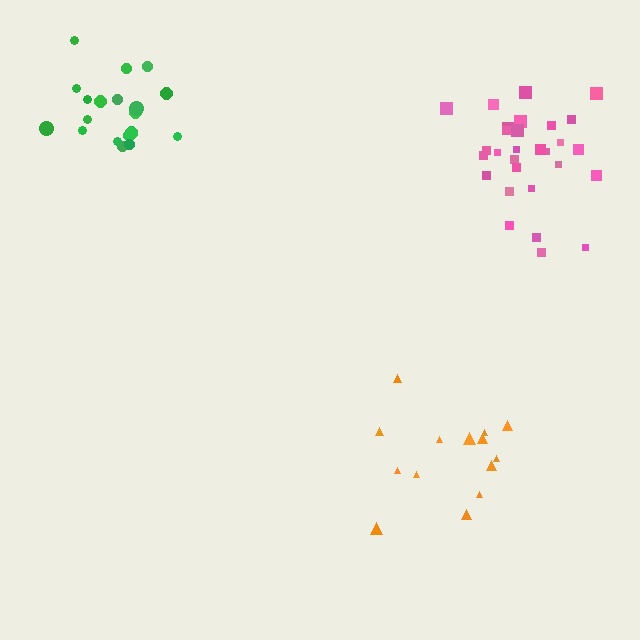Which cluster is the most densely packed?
Green.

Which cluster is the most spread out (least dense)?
Orange.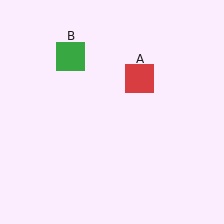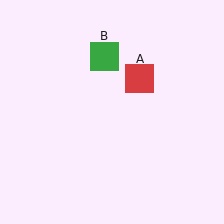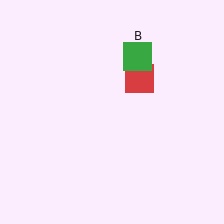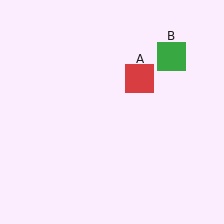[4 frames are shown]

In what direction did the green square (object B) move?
The green square (object B) moved right.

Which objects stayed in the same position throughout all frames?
Red square (object A) remained stationary.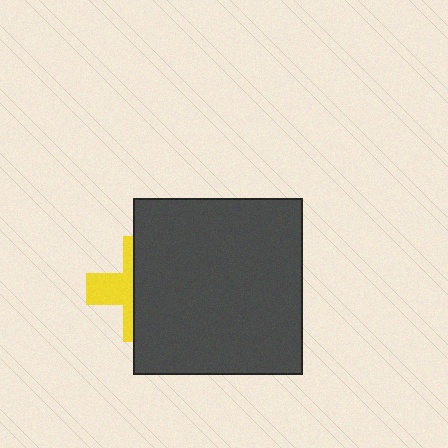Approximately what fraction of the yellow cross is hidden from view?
Roughly 60% of the yellow cross is hidden behind the dark gray rectangle.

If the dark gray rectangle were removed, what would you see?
You would see the complete yellow cross.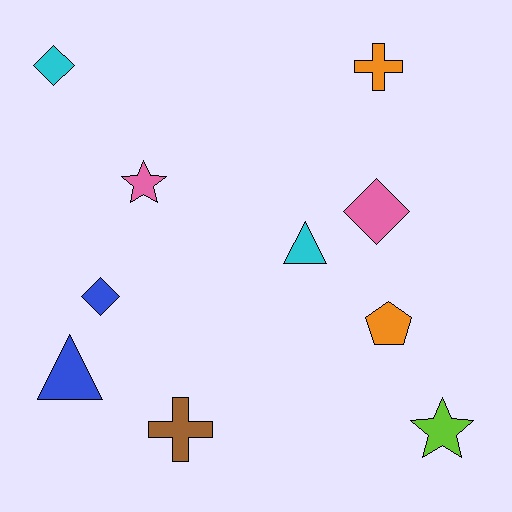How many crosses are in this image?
There are 2 crosses.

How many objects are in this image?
There are 10 objects.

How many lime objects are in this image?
There is 1 lime object.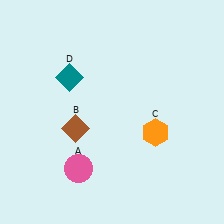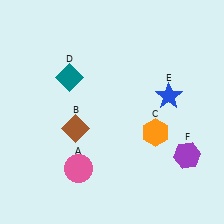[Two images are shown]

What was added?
A blue star (E), a purple hexagon (F) were added in Image 2.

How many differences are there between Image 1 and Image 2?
There are 2 differences between the two images.